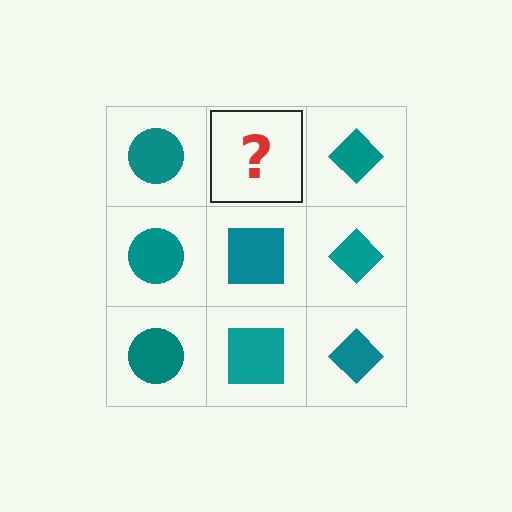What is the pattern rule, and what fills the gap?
The rule is that each column has a consistent shape. The gap should be filled with a teal square.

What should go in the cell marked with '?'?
The missing cell should contain a teal square.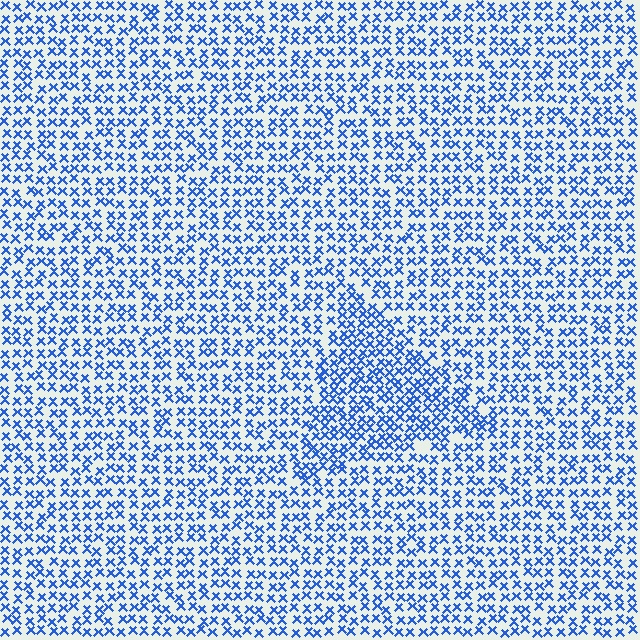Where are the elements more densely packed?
The elements are more densely packed inside the triangle boundary.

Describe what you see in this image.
The image contains small blue elements arranged at two different densities. A triangle-shaped region is visible where the elements are more densely packed than the surrounding area.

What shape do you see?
I see a triangle.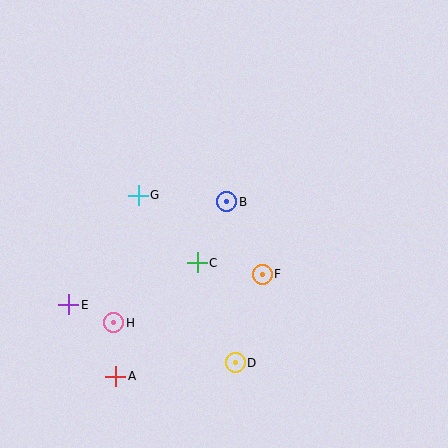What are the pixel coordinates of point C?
Point C is at (197, 263).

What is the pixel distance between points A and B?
The distance between A and B is 207 pixels.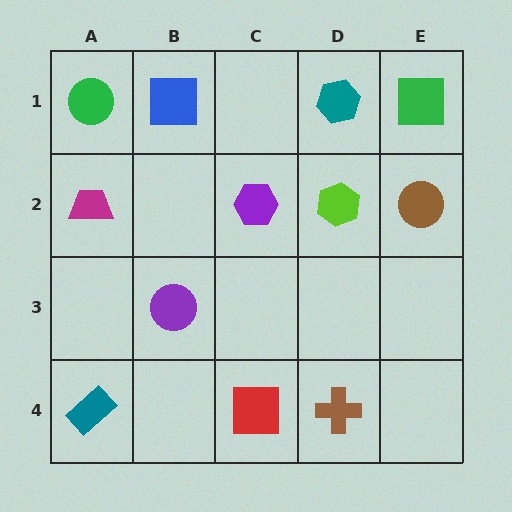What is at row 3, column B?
A purple circle.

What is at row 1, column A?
A green circle.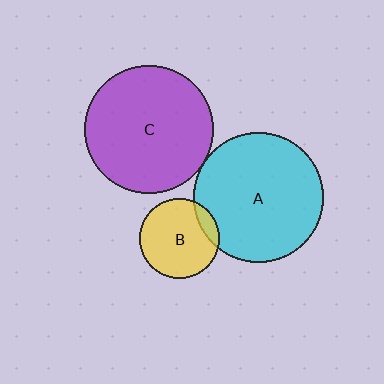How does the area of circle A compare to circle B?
Approximately 2.7 times.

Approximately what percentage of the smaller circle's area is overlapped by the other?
Approximately 10%.